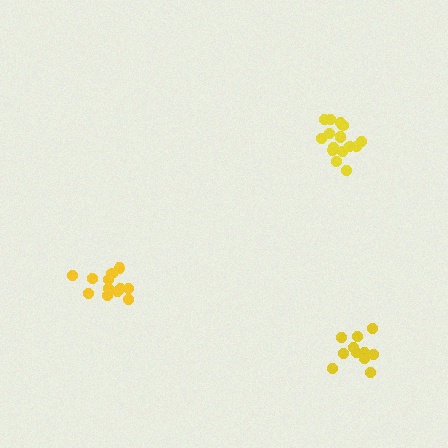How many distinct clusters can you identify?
There are 3 distinct clusters.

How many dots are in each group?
Group 1: 13 dots, Group 2: 16 dots, Group 3: 11 dots (40 total).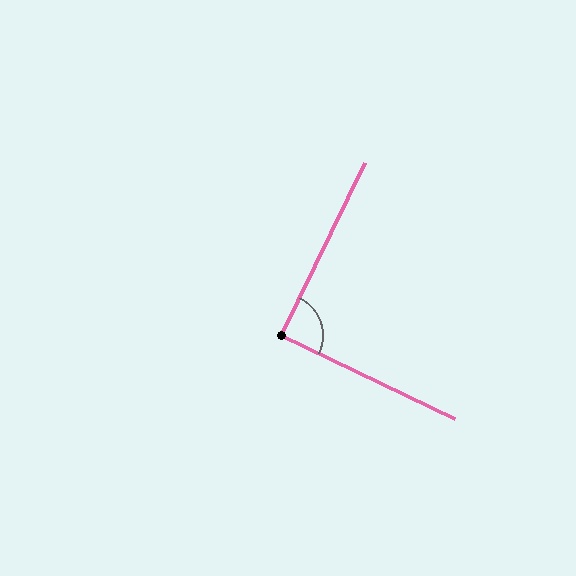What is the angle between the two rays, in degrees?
Approximately 90 degrees.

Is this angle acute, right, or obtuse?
It is approximately a right angle.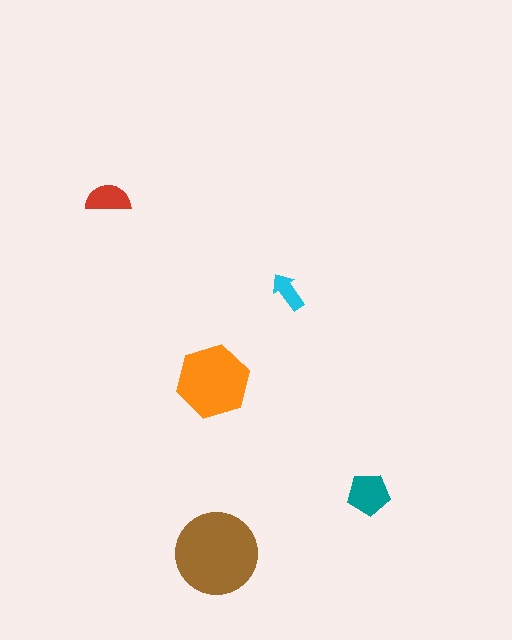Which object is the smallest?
The cyan arrow.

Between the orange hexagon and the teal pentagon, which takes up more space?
The orange hexagon.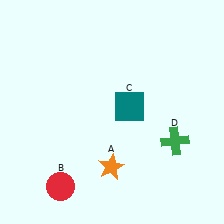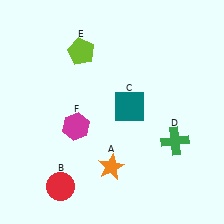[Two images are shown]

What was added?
A lime pentagon (E), a magenta hexagon (F) were added in Image 2.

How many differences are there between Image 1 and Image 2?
There are 2 differences between the two images.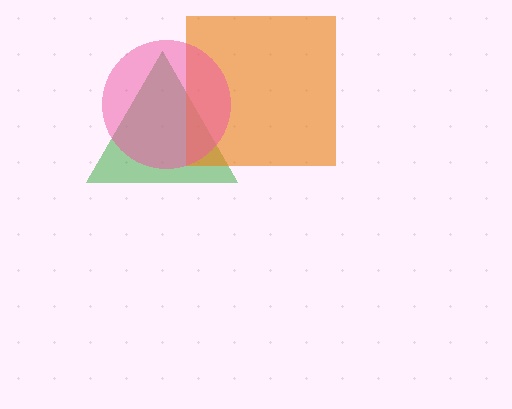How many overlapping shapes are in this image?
There are 3 overlapping shapes in the image.